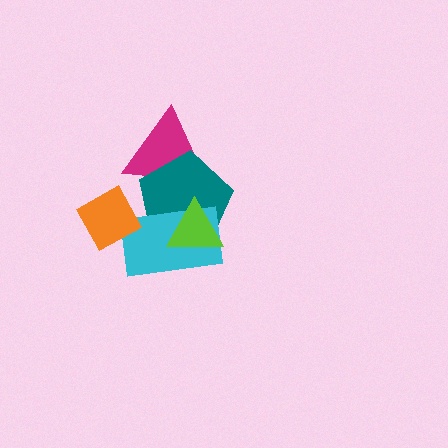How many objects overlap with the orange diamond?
1 object overlaps with the orange diamond.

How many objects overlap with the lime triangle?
2 objects overlap with the lime triangle.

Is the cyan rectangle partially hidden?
Yes, it is partially covered by another shape.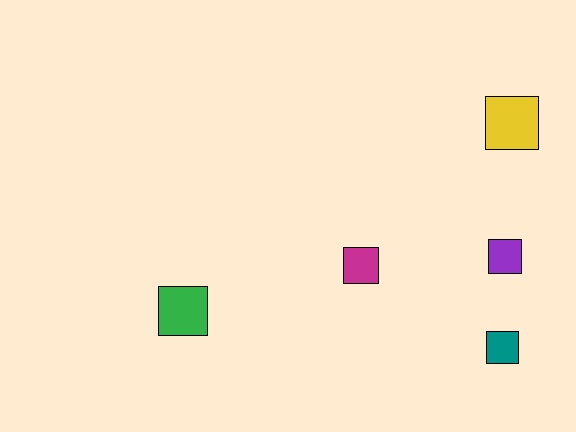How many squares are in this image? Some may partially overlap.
There are 5 squares.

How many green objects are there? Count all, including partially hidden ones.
There is 1 green object.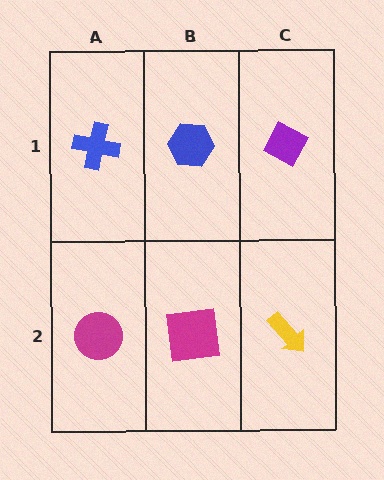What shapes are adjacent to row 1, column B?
A magenta square (row 2, column B), a blue cross (row 1, column A), a purple diamond (row 1, column C).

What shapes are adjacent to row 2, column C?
A purple diamond (row 1, column C), a magenta square (row 2, column B).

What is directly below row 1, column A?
A magenta circle.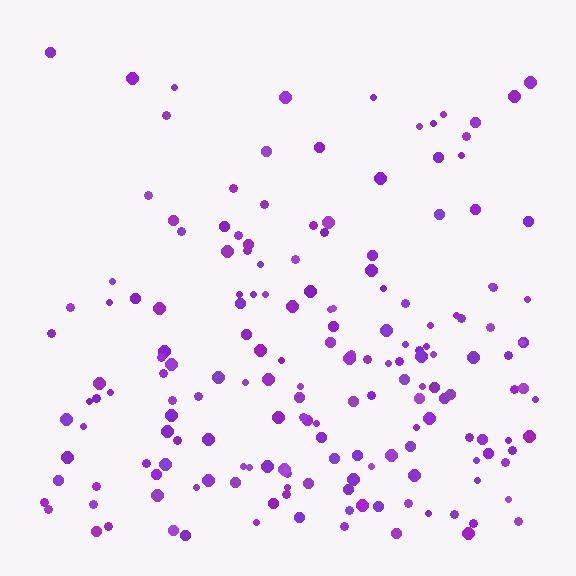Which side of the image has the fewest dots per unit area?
The top.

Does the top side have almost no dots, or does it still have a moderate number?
Still a moderate number, just noticeably fewer than the bottom.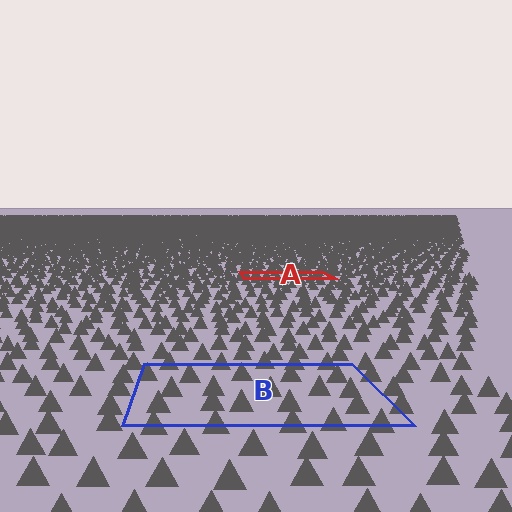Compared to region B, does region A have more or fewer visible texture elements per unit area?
Region A has more texture elements per unit area — they are packed more densely because it is farther away.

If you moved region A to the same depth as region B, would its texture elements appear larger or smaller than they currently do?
They would appear larger. At a closer depth, the same texture elements are projected at a bigger on-screen size.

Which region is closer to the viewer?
Region B is closer. The texture elements there are larger and more spread out.